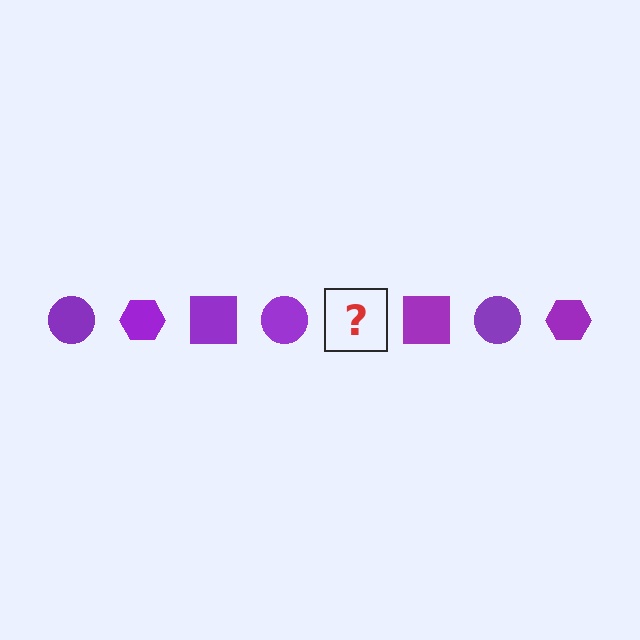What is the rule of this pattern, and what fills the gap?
The rule is that the pattern cycles through circle, hexagon, square shapes in purple. The gap should be filled with a purple hexagon.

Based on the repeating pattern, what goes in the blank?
The blank should be a purple hexagon.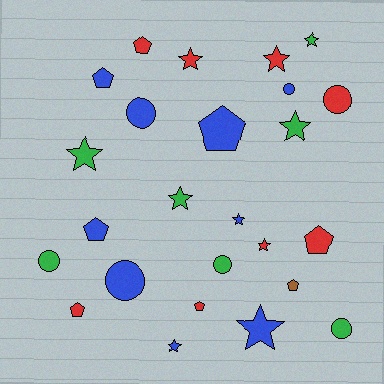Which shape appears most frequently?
Star, with 10 objects.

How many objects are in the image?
There are 25 objects.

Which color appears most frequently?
Blue, with 9 objects.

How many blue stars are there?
There are 3 blue stars.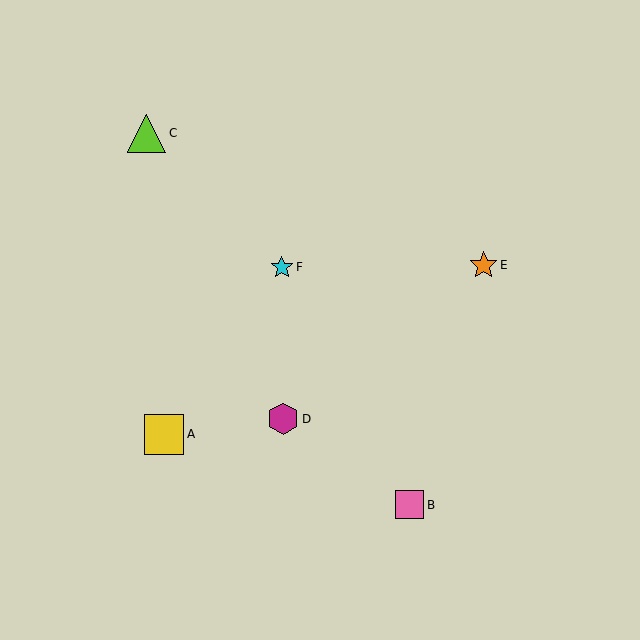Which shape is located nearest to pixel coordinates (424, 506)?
The pink square (labeled B) at (410, 505) is nearest to that location.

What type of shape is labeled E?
Shape E is an orange star.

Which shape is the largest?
The yellow square (labeled A) is the largest.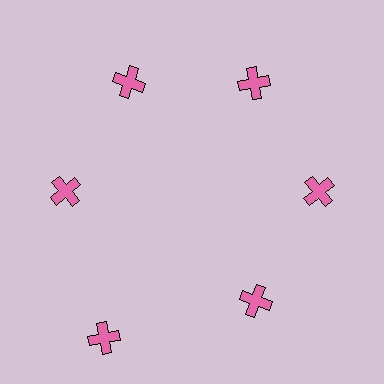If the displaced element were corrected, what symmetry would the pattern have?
It would have 6-fold rotational symmetry — the pattern would map onto itself every 60 degrees.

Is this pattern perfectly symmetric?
No. The 6 pink crosses are arranged in a ring, but one element near the 7 o'clock position is pushed outward from the center, breaking the 6-fold rotational symmetry.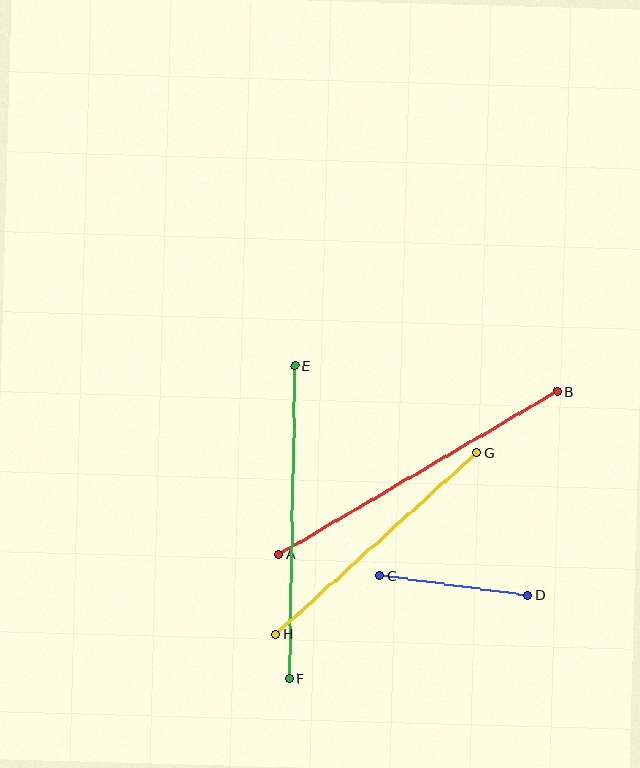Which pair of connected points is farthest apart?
Points A and B are farthest apart.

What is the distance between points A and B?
The distance is approximately 322 pixels.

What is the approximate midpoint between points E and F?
The midpoint is at approximately (292, 522) pixels.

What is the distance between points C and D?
The distance is approximately 150 pixels.